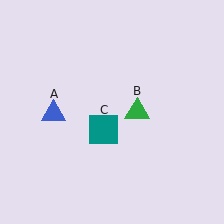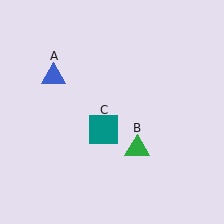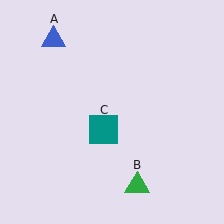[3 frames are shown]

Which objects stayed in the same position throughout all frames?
Teal square (object C) remained stationary.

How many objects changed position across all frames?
2 objects changed position: blue triangle (object A), green triangle (object B).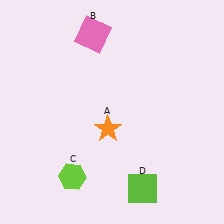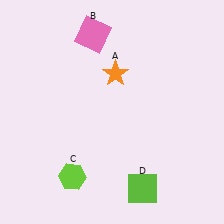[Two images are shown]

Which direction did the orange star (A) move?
The orange star (A) moved up.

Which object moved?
The orange star (A) moved up.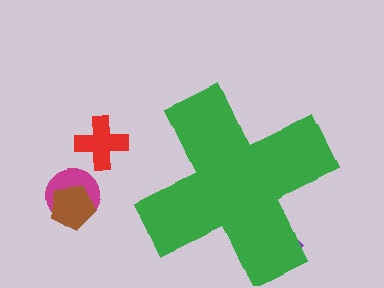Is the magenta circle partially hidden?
No, the magenta circle is fully visible.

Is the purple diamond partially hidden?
Yes, the purple diamond is partially hidden behind the green cross.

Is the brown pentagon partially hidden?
No, the brown pentagon is fully visible.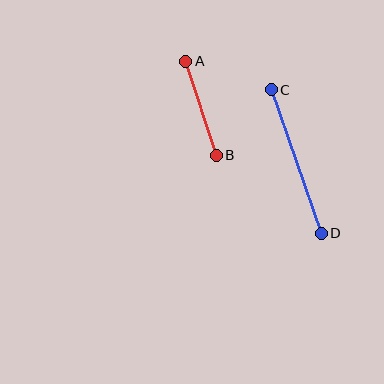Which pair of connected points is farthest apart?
Points C and D are farthest apart.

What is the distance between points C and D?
The distance is approximately 152 pixels.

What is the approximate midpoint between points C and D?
The midpoint is at approximately (296, 161) pixels.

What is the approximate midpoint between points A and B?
The midpoint is at approximately (201, 108) pixels.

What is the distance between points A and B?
The distance is approximately 99 pixels.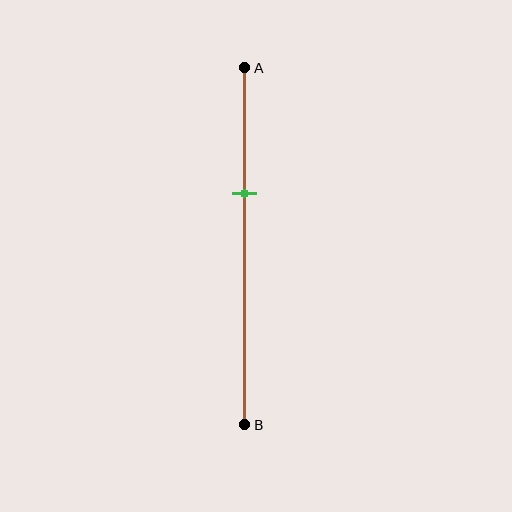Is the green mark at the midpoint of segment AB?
No, the mark is at about 35% from A, not at the 50% midpoint.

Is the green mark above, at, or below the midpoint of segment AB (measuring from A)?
The green mark is above the midpoint of segment AB.